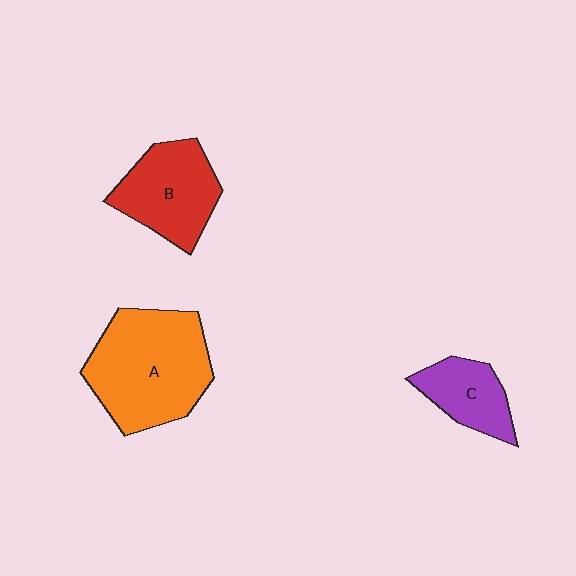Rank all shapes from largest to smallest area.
From largest to smallest: A (orange), B (red), C (purple).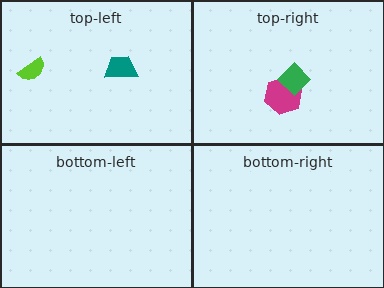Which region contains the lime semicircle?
The top-left region.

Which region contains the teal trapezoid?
The top-left region.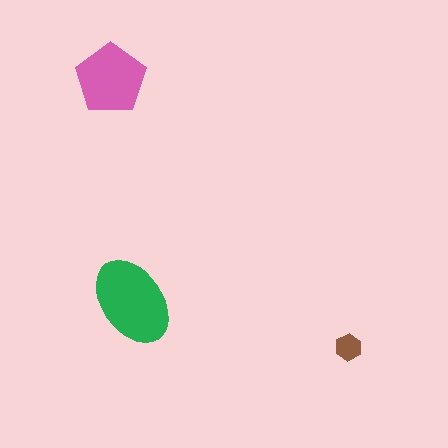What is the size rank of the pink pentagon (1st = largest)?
2nd.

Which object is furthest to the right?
The brown hexagon is rightmost.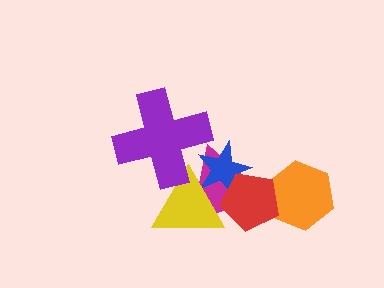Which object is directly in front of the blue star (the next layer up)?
The yellow triangle is directly in front of the blue star.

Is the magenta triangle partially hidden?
Yes, it is partially covered by another shape.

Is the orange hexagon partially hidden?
Yes, it is partially covered by another shape.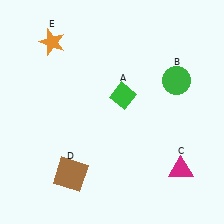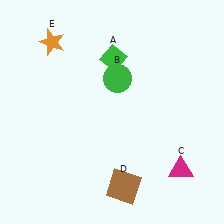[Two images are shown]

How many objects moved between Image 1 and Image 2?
3 objects moved between the two images.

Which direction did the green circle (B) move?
The green circle (B) moved left.